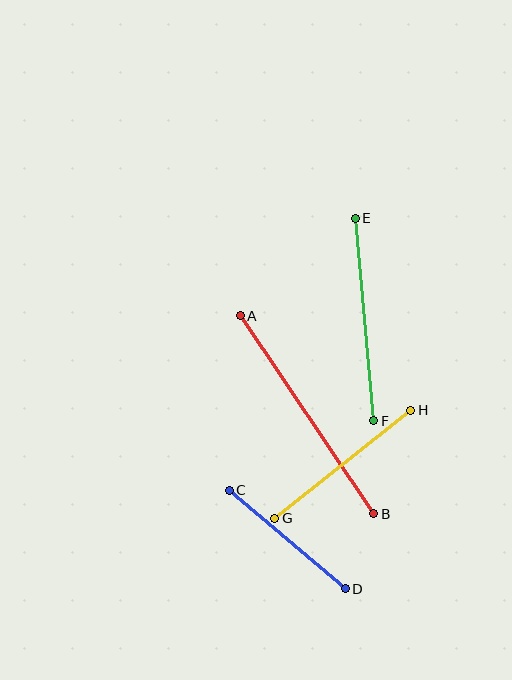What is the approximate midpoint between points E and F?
The midpoint is at approximately (365, 319) pixels.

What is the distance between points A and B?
The distance is approximately 239 pixels.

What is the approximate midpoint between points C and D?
The midpoint is at approximately (287, 540) pixels.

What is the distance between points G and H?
The distance is approximately 174 pixels.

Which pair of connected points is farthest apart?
Points A and B are farthest apart.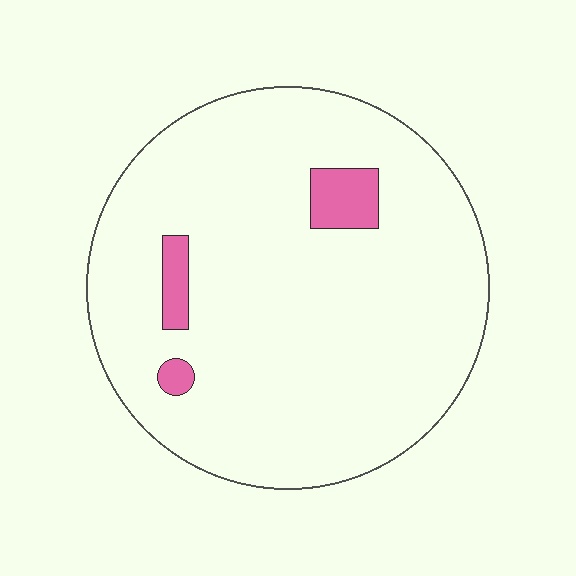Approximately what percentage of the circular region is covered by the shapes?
Approximately 5%.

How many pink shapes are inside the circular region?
3.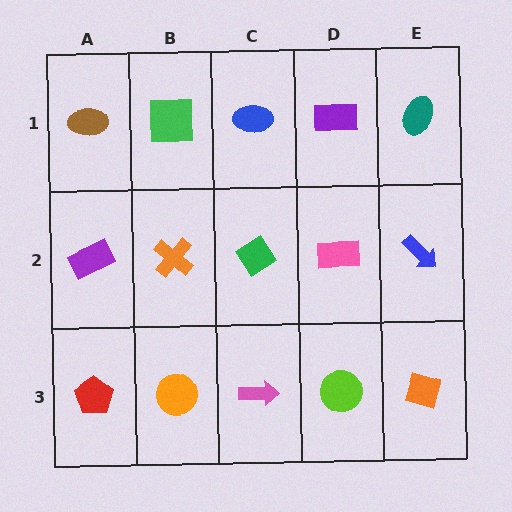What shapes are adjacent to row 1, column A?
A purple rectangle (row 2, column A), a green square (row 1, column B).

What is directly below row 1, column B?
An orange cross.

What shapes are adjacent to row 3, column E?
A blue arrow (row 2, column E), a lime circle (row 3, column D).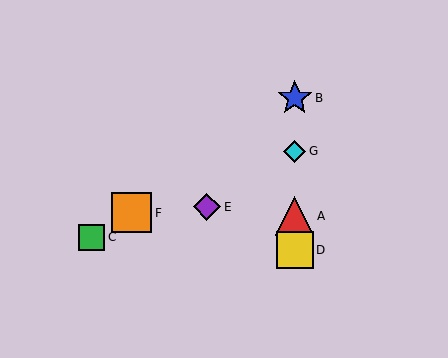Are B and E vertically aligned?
No, B is at x≈295 and E is at x≈207.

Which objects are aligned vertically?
Objects A, B, D, G are aligned vertically.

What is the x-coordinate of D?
Object D is at x≈295.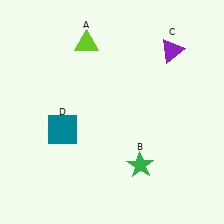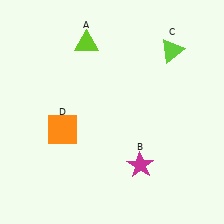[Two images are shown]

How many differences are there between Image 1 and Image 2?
There are 3 differences between the two images.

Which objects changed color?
B changed from green to magenta. C changed from purple to lime. D changed from teal to orange.